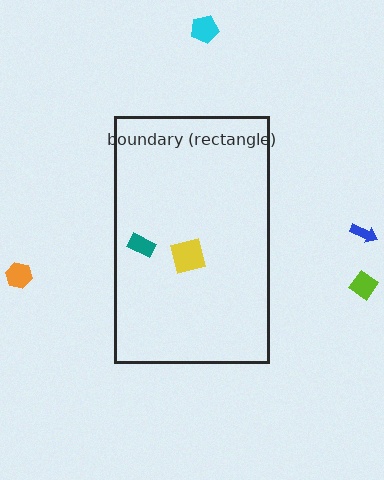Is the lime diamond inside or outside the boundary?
Outside.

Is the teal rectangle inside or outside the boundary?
Inside.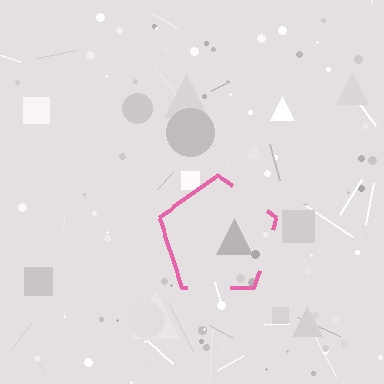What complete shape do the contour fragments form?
The contour fragments form a pentagon.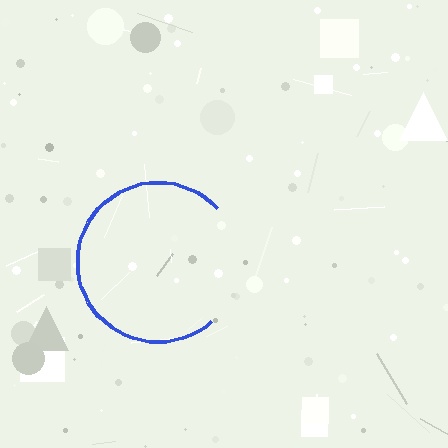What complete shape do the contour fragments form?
The contour fragments form a circle.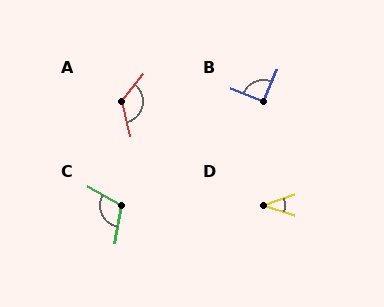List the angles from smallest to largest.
D (38°), B (91°), C (110°), A (128°).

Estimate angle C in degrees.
Approximately 110 degrees.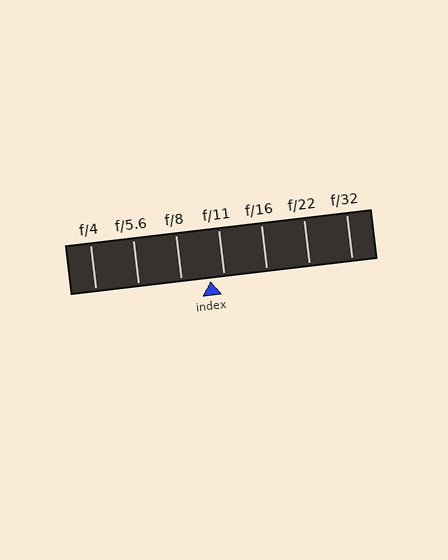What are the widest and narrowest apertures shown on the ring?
The widest aperture shown is f/4 and the narrowest is f/32.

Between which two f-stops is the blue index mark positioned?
The index mark is between f/8 and f/11.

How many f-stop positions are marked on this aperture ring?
There are 7 f-stop positions marked.